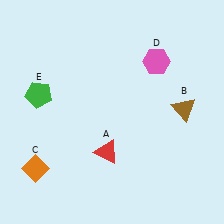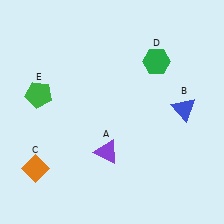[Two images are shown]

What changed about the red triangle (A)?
In Image 1, A is red. In Image 2, it changed to purple.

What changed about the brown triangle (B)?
In Image 1, B is brown. In Image 2, it changed to blue.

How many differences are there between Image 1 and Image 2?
There are 3 differences between the two images.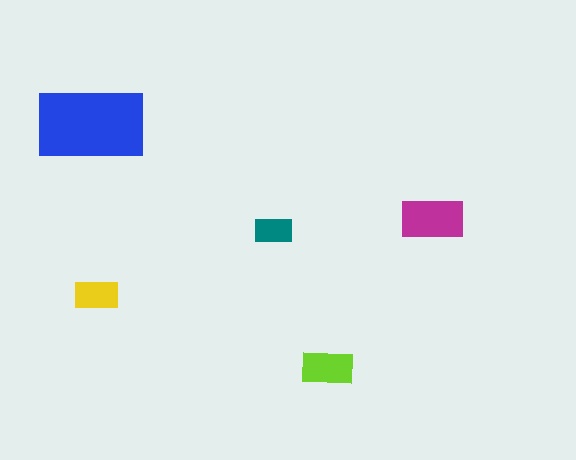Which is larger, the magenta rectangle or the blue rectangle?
The blue one.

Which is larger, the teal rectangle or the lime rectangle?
The lime one.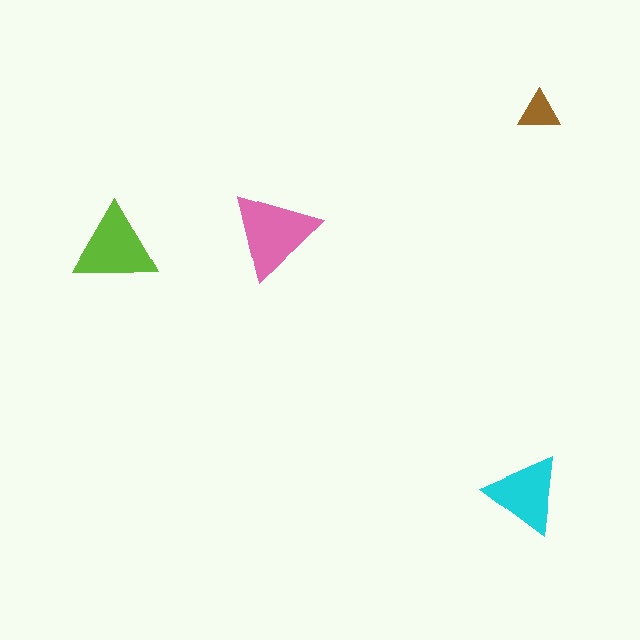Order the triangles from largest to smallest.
the pink one, the lime one, the cyan one, the brown one.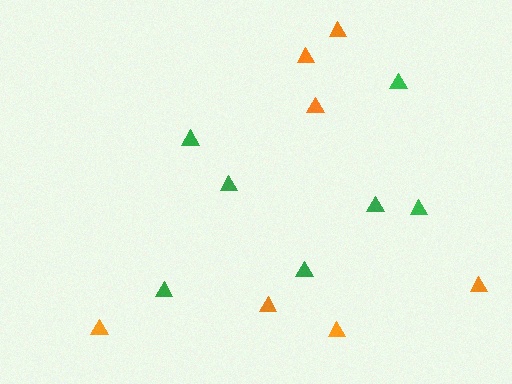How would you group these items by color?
There are 2 groups: one group of orange triangles (7) and one group of green triangles (7).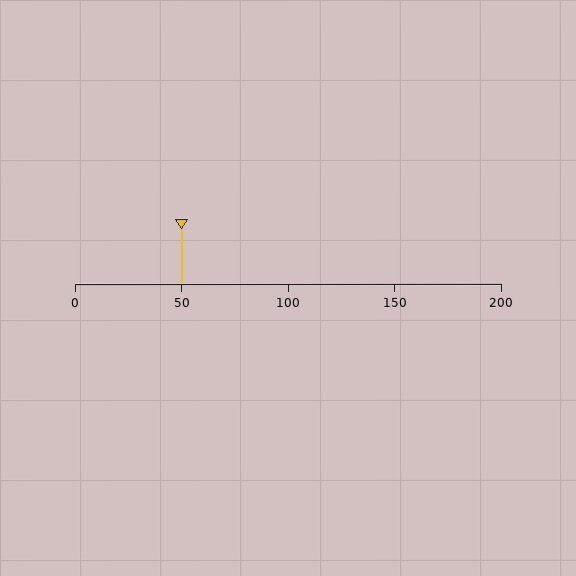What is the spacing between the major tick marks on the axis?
The major ticks are spaced 50 apart.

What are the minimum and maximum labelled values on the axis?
The axis runs from 0 to 200.